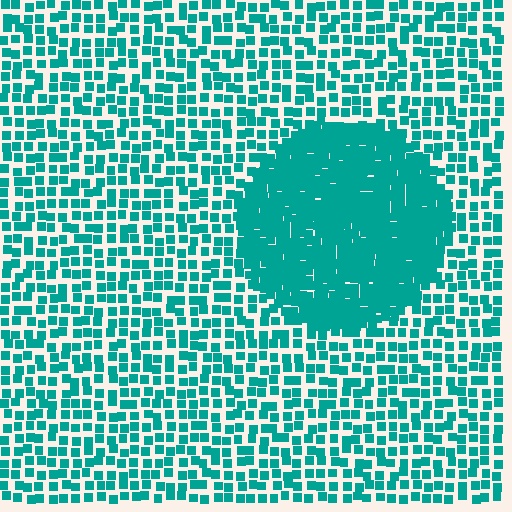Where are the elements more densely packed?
The elements are more densely packed inside the circle boundary.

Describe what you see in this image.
The image contains small teal elements arranged at two different densities. A circle-shaped region is visible where the elements are more densely packed than the surrounding area.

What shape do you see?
I see a circle.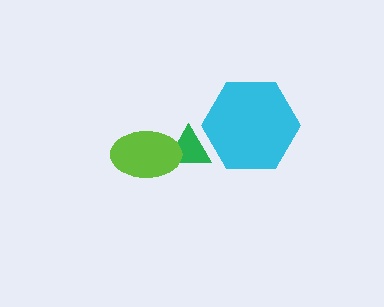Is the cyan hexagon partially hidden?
No, no other shape covers it.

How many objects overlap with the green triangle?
2 objects overlap with the green triangle.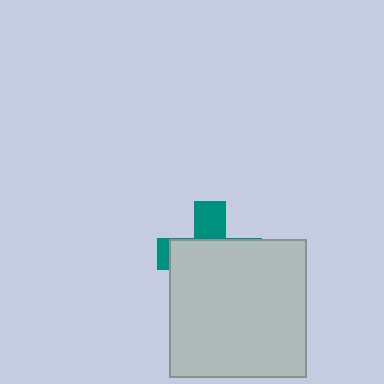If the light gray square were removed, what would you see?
You would see the complete teal cross.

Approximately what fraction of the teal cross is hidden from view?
Roughly 70% of the teal cross is hidden behind the light gray square.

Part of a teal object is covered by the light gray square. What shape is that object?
It is a cross.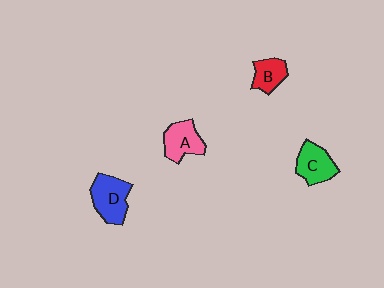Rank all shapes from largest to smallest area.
From largest to smallest: D (blue), A (pink), C (green), B (red).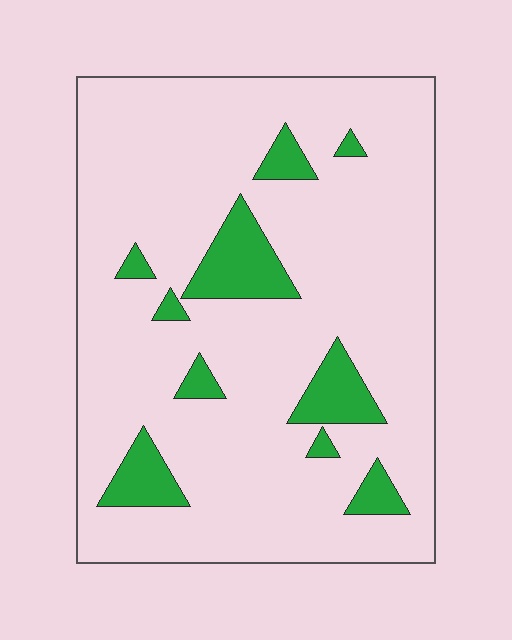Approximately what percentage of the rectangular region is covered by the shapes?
Approximately 15%.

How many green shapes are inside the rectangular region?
10.